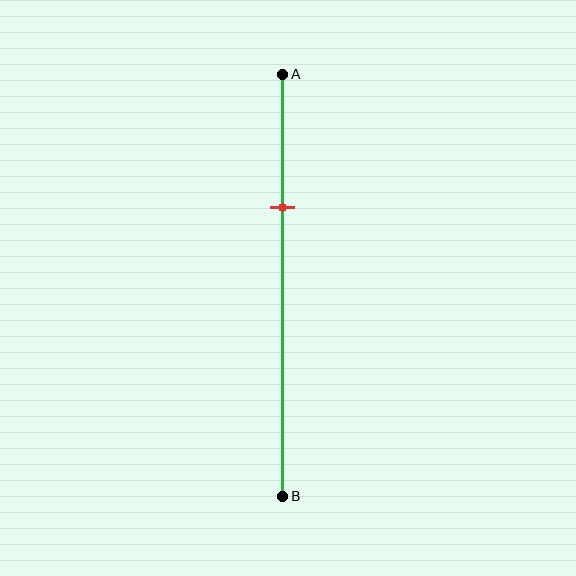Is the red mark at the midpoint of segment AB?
No, the mark is at about 30% from A, not at the 50% midpoint.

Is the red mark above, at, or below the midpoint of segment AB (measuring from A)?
The red mark is above the midpoint of segment AB.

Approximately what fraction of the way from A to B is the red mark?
The red mark is approximately 30% of the way from A to B.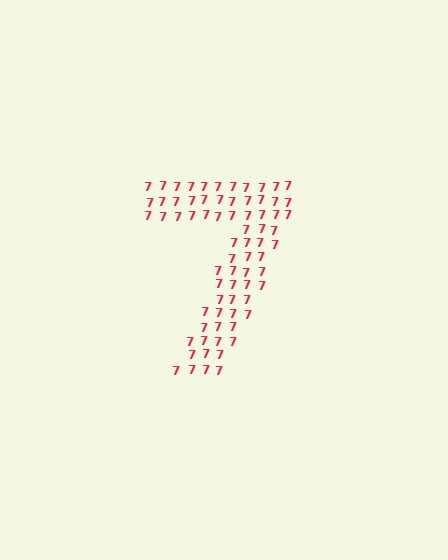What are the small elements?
The small elements are digit 7's.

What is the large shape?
The large shape is the digit 7.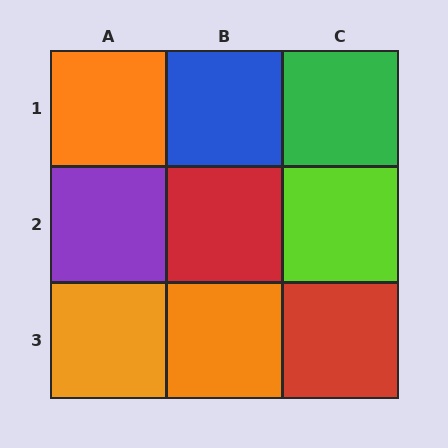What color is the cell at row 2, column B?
Red.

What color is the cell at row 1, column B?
Blue.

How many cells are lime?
1 cell is lime.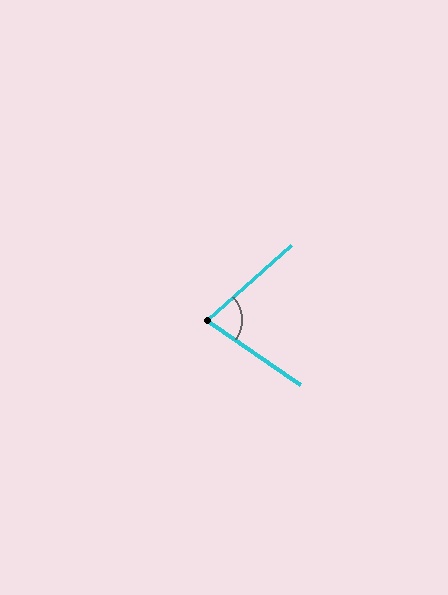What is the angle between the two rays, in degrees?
Approximately 77 degrees.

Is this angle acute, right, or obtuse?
It is acute.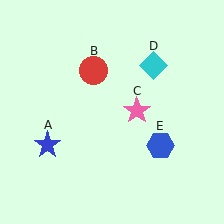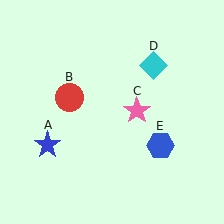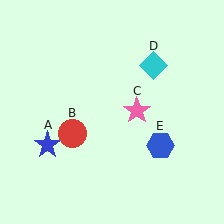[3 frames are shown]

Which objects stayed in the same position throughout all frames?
Blue star (object A) and pink star (object C) and cyan diamond (object D) and blue hexagon (object E) remained stationary.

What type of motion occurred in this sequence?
The red circle (object B) rotated counterclockwise around the center of the scene.